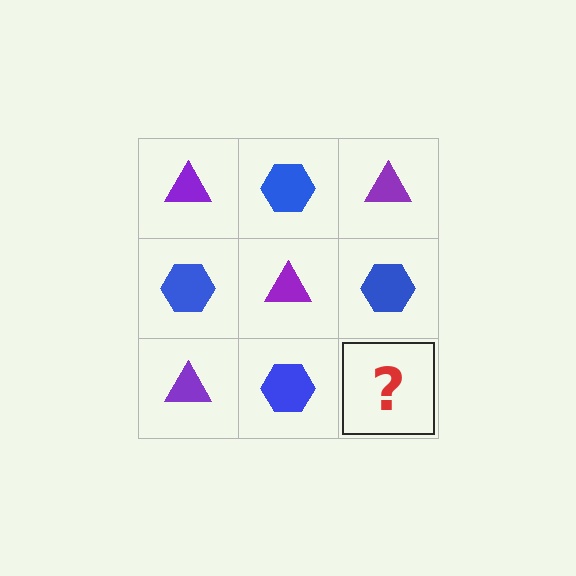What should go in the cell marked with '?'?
The missing cell should contain a purple triangle.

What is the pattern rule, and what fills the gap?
The rule is that it alternates purple triangle and blue hexagon in a checkerboard pattern. The gap should be filled with a purple triangle.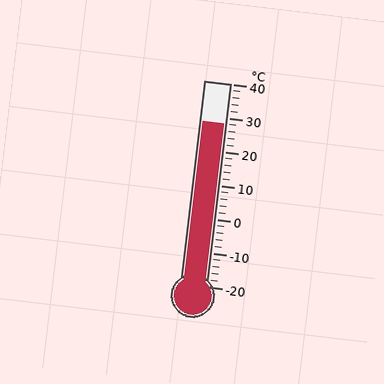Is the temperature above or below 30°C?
The temperature is below 30°C.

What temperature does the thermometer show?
The thermometer shows approximately 28°C.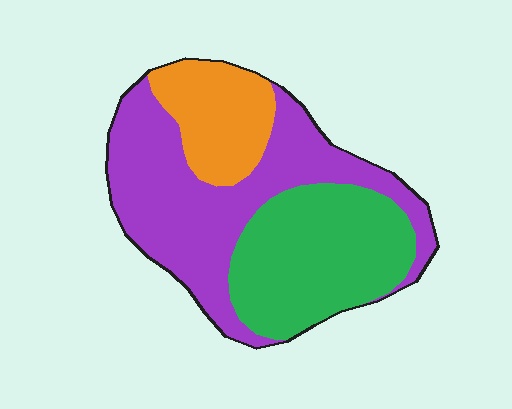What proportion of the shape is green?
Green covers around 35% of the shape.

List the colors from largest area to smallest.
From largest to smallest: purple, green, orange.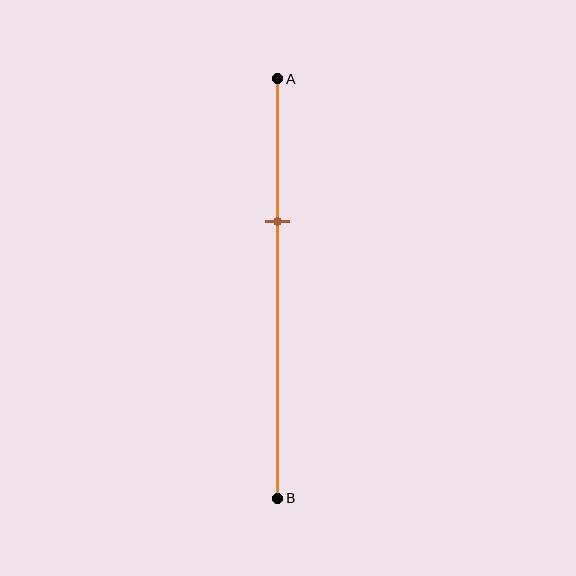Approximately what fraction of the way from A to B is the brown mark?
The brown mark is approximately 35% of the way from A to B.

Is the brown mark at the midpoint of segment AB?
No, the mark is at about 35% from A, not at the 50% midpoint.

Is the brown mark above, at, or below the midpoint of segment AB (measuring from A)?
The brown mark is above the midpoint of segment AB.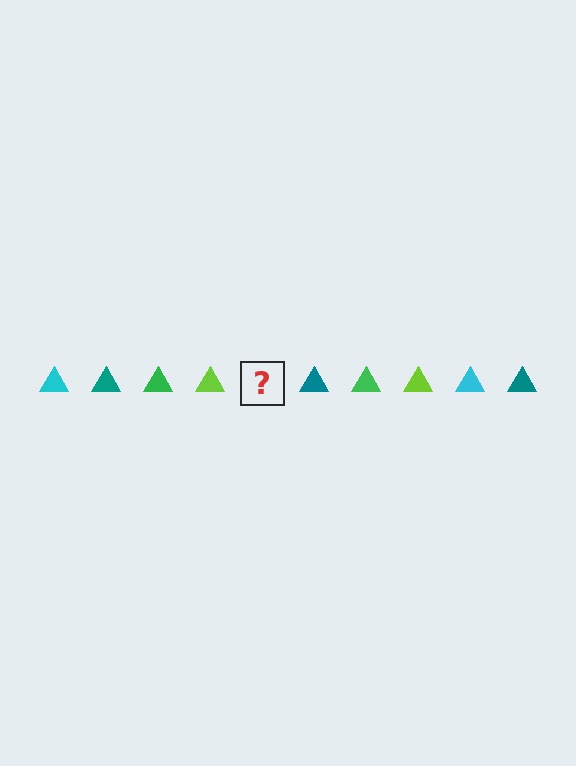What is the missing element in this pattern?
The missing element is a cyan triangle.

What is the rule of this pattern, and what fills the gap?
The rule is that the pattern cycles through cyan, teal, green, lime triangles. The gap should be filled with a cyan triangle.